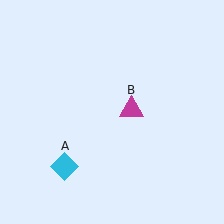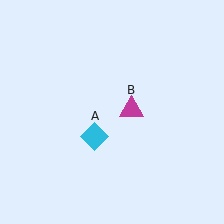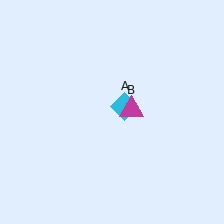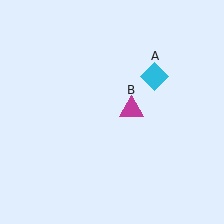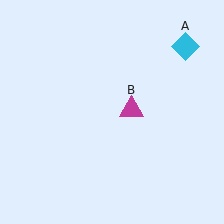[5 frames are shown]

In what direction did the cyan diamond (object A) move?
The cyan diamond (object A) moved up and to the right.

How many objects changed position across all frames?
1 object changed position: cyan diamond (object A).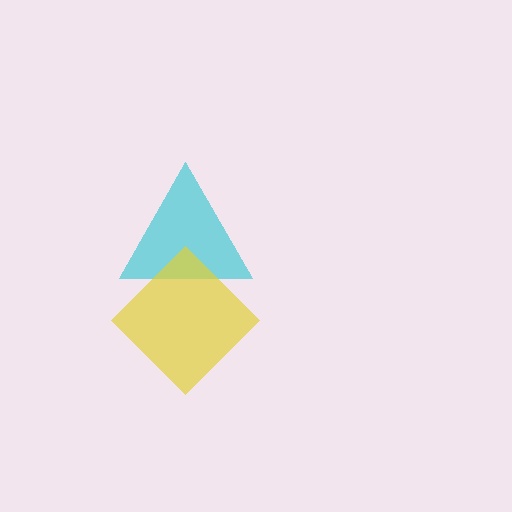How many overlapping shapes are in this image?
There are 2 overlapping shapes in the image.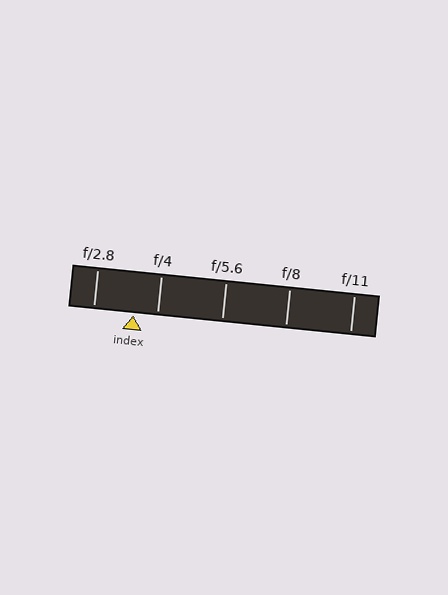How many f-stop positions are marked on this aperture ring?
There are 5 f-stop positions marked.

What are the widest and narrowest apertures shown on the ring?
The widest aperture shown is f/2.8 and the narrowest is f/11.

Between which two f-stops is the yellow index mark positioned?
The index mark is between f/2.8 and f/4.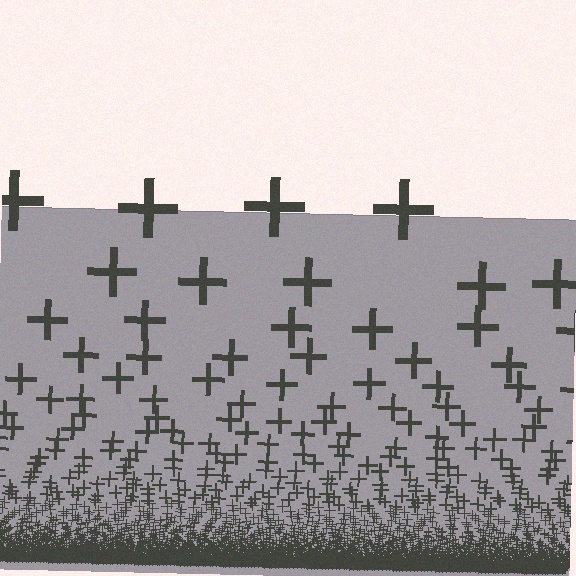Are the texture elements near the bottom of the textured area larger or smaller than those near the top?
Smaller. The gradient is inverted — elements near the bottom are smaller and denser.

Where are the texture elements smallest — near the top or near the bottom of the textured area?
Near the bottom.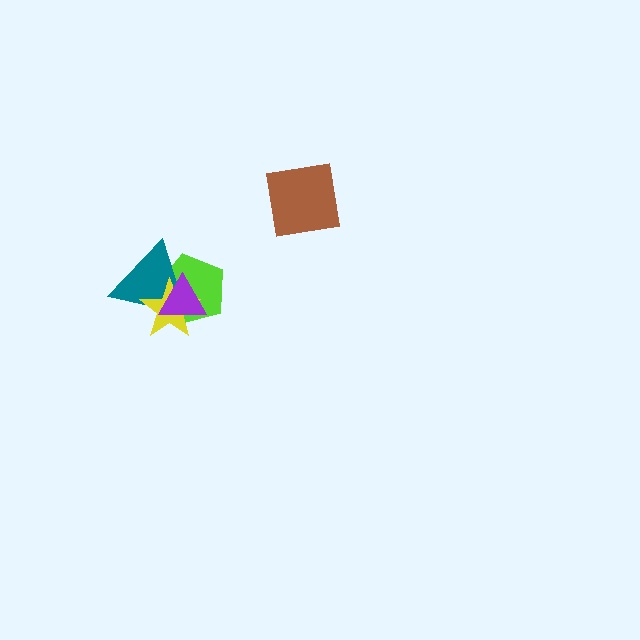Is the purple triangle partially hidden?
No, no other shape covers it.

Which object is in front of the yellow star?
The purple triangle is in front of the yellow star.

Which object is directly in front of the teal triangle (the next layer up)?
The yellow star is directly in front of the teal triangle.